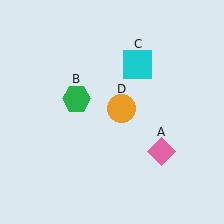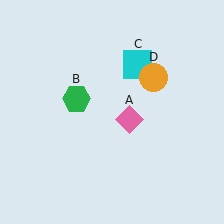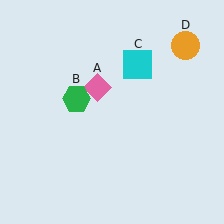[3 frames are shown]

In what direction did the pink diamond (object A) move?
The pink diamond (object A) moved up and to the left.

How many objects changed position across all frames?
2 objects changed position: pink diamond (object A), orange circle (object D).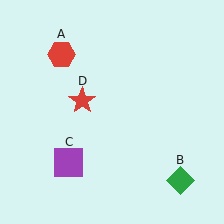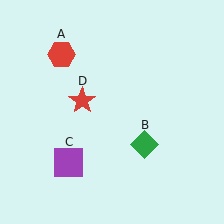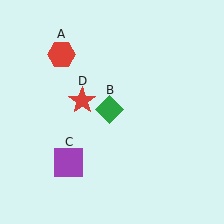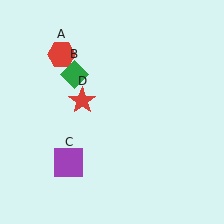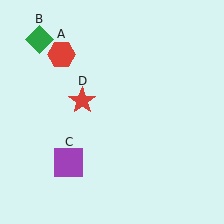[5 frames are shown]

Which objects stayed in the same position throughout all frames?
Red hexagon (object A) and purple square (object C) and red star (object D) remained stationary.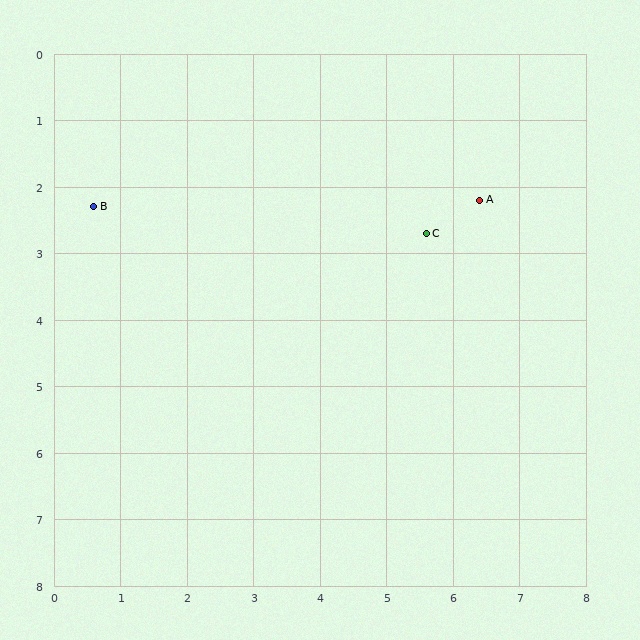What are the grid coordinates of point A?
Point A is at approximately (6.4, 2.2).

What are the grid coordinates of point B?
Point B is at approximately (0.6, 2.3).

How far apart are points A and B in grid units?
Points A and B are about 5.8 grid units apart.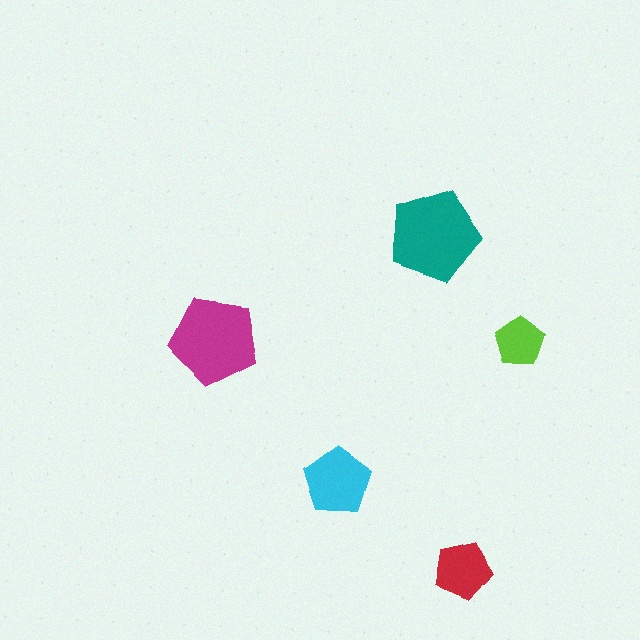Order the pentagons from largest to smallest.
the teal one, the magenta one, the cyan one, the red one, the lime one.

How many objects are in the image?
There are 5 objects in the image.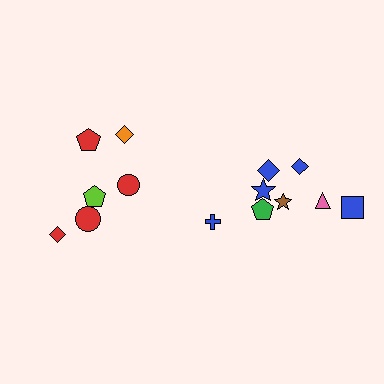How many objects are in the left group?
There are 6 objects.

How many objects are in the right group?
There are 8 objects.